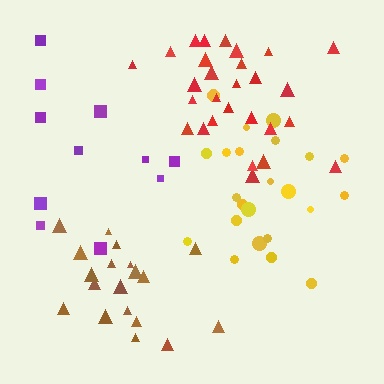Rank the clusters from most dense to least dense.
brown, red, yellow, purple.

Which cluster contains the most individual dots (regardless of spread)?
Red (28).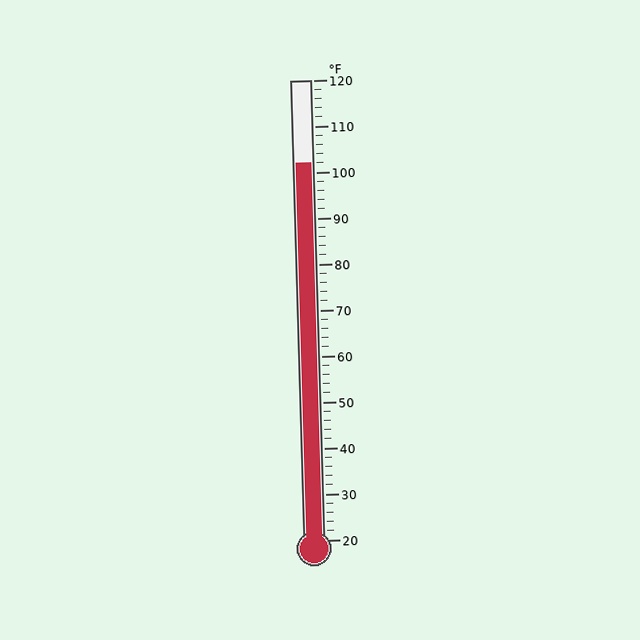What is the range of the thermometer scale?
The thermometer scale ranges from 20°F to 120°F.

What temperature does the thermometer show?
The thermometer shows approximately 102°F.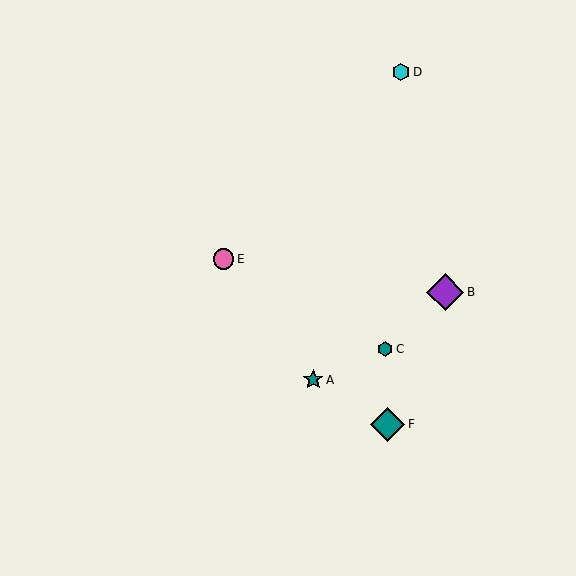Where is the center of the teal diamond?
The center of the teal diamond is at (388, 424).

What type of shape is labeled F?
Shape F is a teal diamond.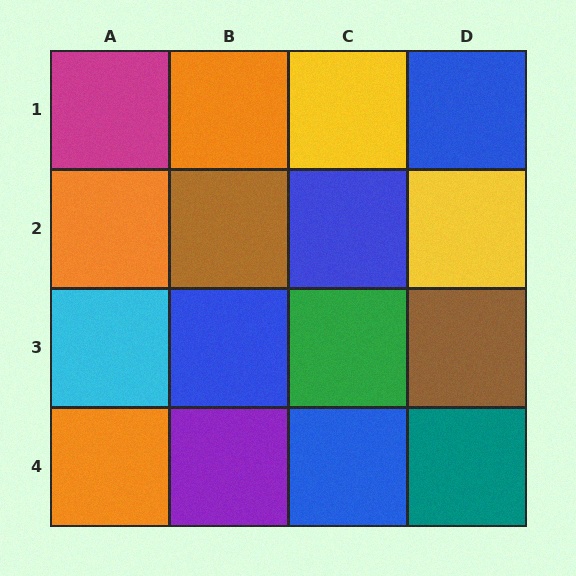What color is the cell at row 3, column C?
Green.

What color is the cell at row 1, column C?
Yellow.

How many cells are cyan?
1 cell is cyan.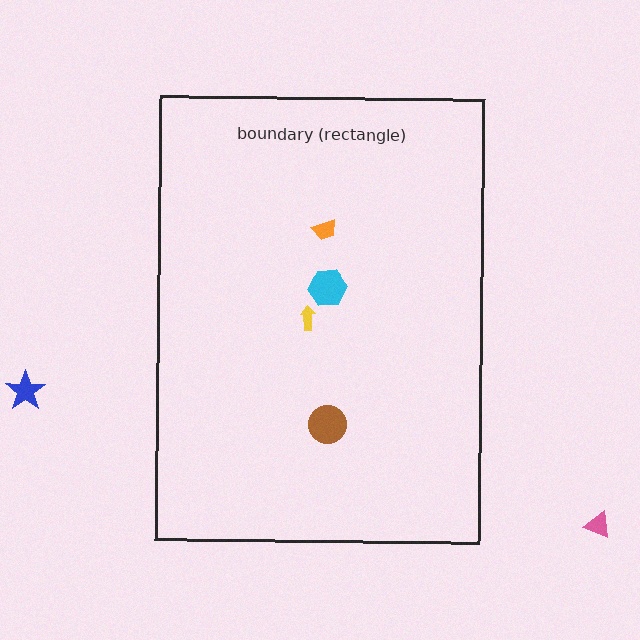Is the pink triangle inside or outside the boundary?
Outside.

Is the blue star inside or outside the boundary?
Outside.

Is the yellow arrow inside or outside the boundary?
Inside.